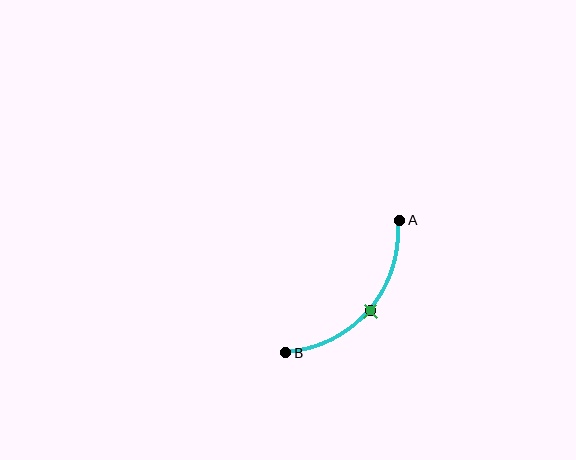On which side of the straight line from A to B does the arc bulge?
The arc bulges below and to the right of the straight line connecting A and B.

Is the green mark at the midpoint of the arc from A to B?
Yes. The green mark lies on the arc at equal arc-length from both A and B — it is the arc midpoint.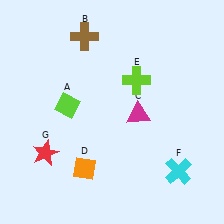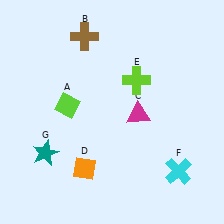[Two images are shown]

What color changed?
The star (G) changed from red in Image 1 to teal in Image 2.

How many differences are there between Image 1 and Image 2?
There is 1 difference between the two images.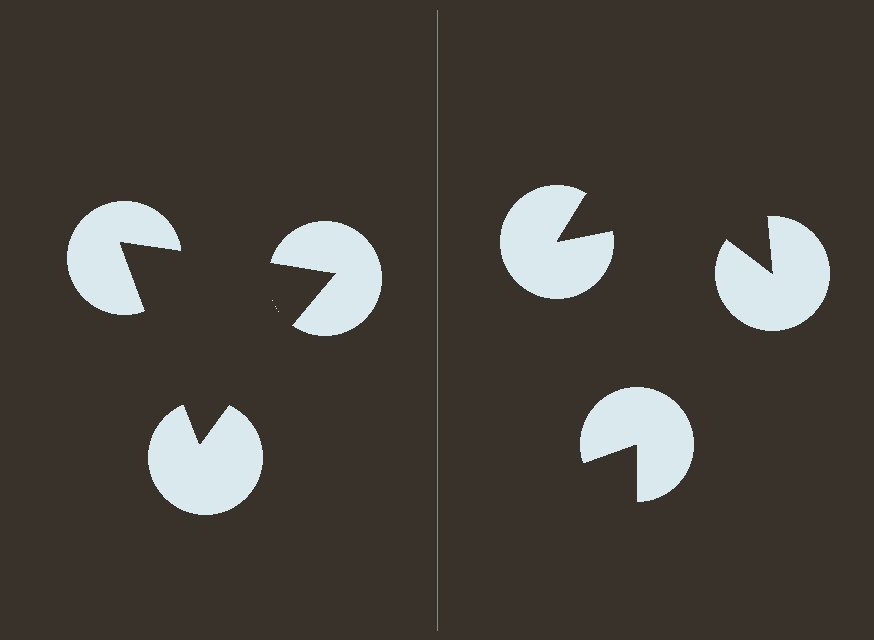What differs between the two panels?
The pac-man discs are positioned identically on both sides; only the wedge orientations differ. On the left they align to a triangle; on the right they are misaligned.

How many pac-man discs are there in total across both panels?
6 — 3 on each side.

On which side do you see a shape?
An illusory triangle appears on the left side. On the right side the wedge cuts are rotated, so no coherent shape forms.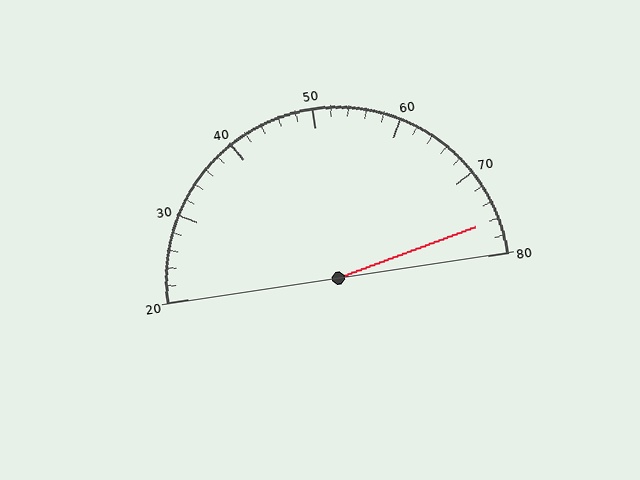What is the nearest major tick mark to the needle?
The nearest major tick mark is 80.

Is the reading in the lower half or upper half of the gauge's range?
The reading is in the upper half of the range (20 to 80).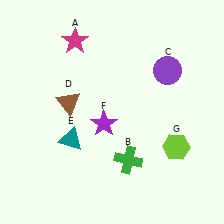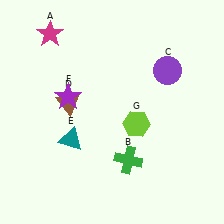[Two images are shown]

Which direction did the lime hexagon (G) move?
The lime hexagon (G) moved left.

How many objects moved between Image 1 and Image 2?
3 objects moved between the two images.